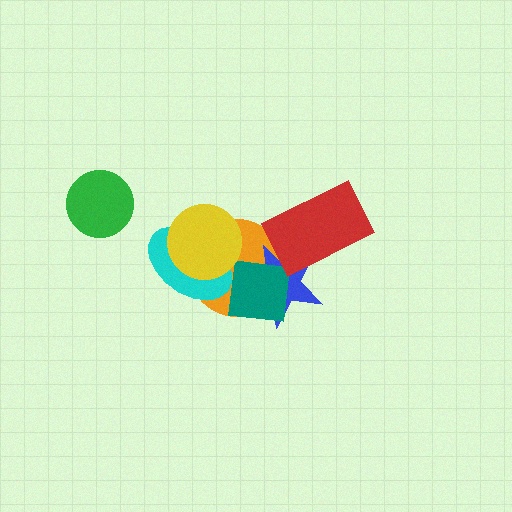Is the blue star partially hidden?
Yes, it is partially covered by another shape.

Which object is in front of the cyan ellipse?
The yellow circle is in front of the cyan ellipse.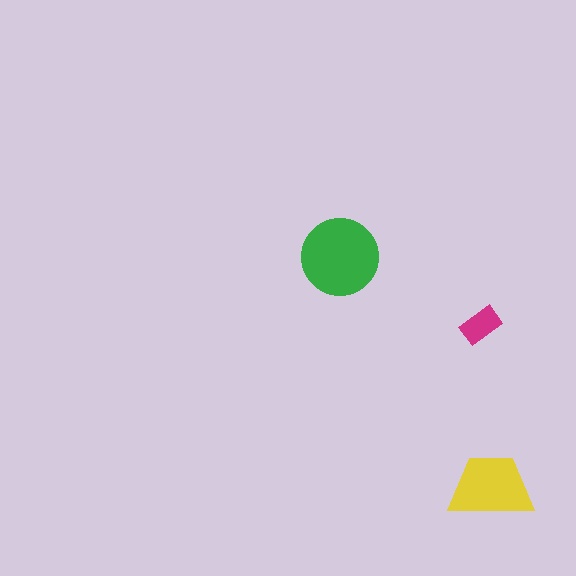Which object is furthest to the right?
The yellow trapezoid is rightmost.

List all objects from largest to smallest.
The green circle, the yellow trapezoid, the magenta rectangle.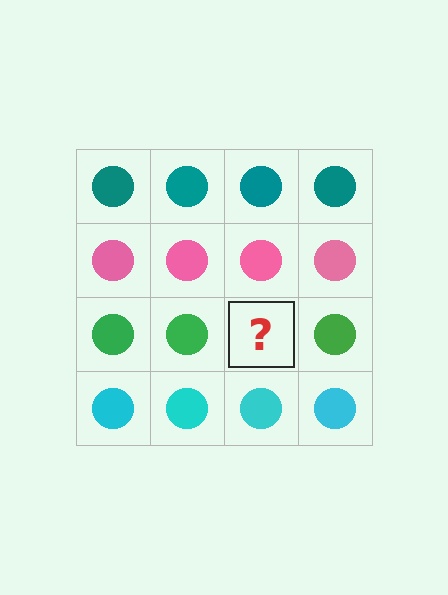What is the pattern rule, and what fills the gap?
The rule is that each row has a consistent color. The gap should be filled with a green circle.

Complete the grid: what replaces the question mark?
The question mark should be replaced with a green circle.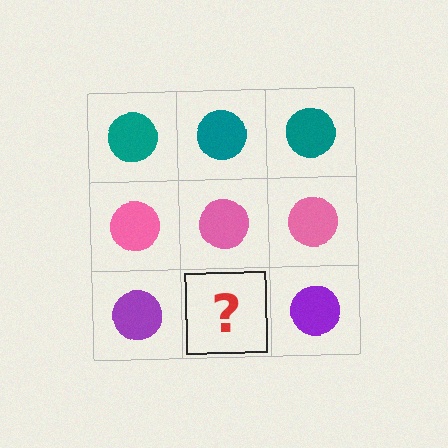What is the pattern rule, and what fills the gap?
The rule is that each row has a consistent color. The gap should be filled with a purple circle.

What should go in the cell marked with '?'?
The missing cell should contain a purple circle.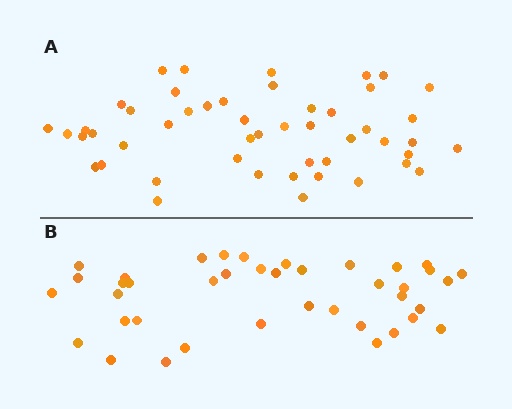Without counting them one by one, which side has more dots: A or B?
Region A (the top region) has more dots.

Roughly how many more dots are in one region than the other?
Region A has roughly 8 or so more dots than region B.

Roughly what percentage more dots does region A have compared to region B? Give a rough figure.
About 20% more.